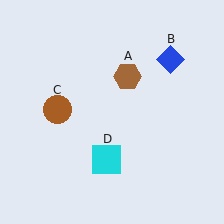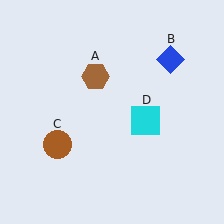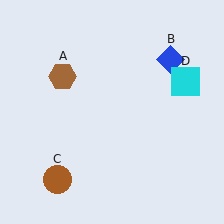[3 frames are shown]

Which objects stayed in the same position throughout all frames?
Blue diamond (object B) remained stationary.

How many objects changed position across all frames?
3 objects changed position: brown hexagon (object A), brown circle (object C), cyan square (object D).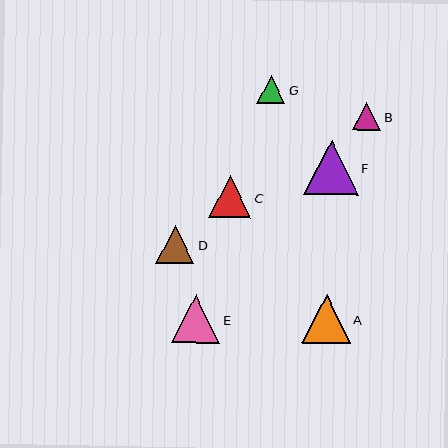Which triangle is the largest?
Triangle F is the largest with a size of approximately 54 pixels.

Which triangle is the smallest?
Triangle B is the smallest with a size of approximately 28 pixels.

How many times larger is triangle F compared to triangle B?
Triangle F is approximately 2.0 times the size of triangle B.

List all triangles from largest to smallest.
From largest to smallest: F, A, E, C, D, G, B.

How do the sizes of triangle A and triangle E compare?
Triangle A and triangle E are approximately the same size.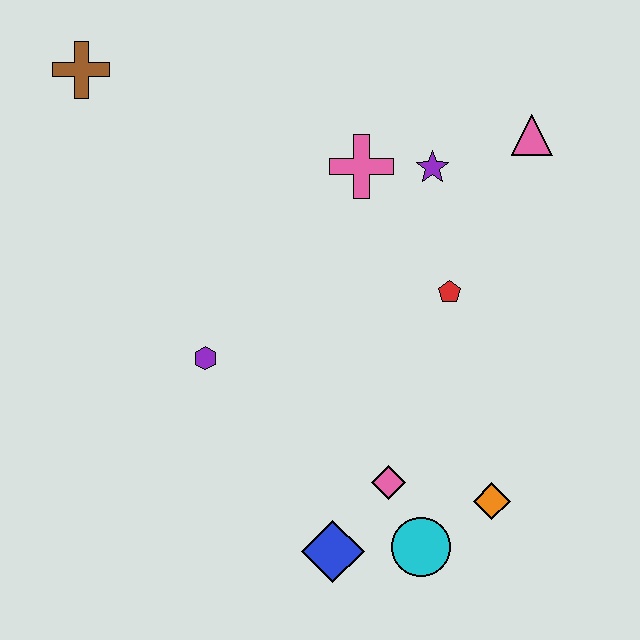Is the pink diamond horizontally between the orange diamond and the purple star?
No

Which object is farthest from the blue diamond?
The brown cross is farthest from the blue diamond.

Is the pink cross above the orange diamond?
Yes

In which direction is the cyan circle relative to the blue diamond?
The cyan circle is to the right of the blue diamond.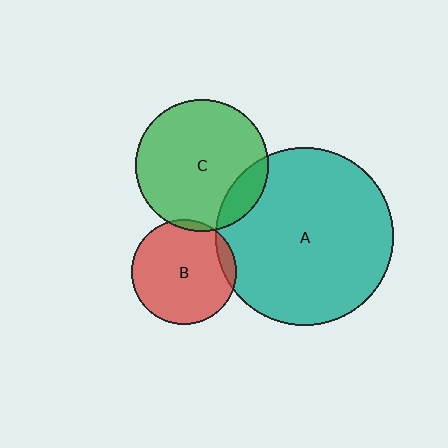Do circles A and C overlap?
Yes.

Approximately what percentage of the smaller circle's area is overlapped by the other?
Approximately 15%.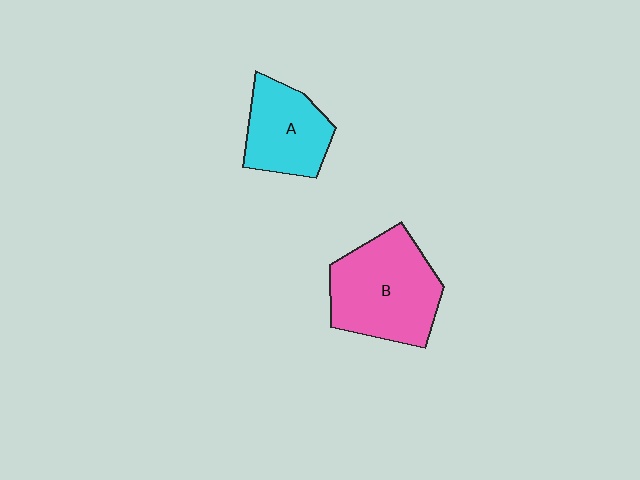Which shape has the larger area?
Shape B (pink).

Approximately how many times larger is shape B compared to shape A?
Approximately 1.5 times.